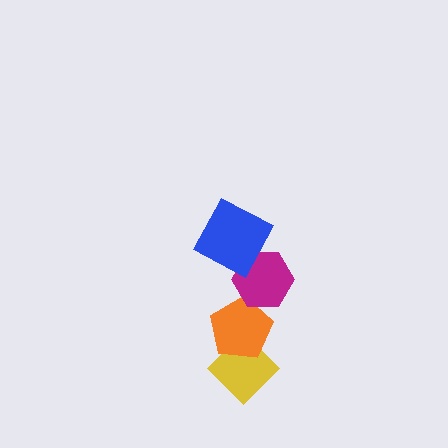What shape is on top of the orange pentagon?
The magenta hexagon is on top of the orange pentagon.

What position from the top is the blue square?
The blue square is 1st from the top.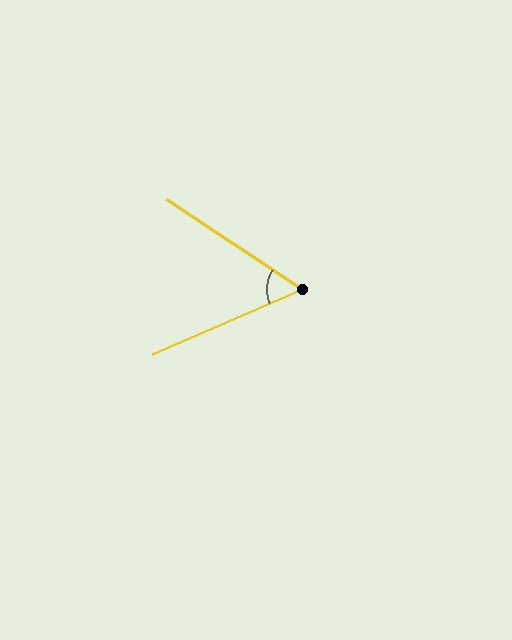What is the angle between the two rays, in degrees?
Approximately 57 degrees.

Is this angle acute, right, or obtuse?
It is acute.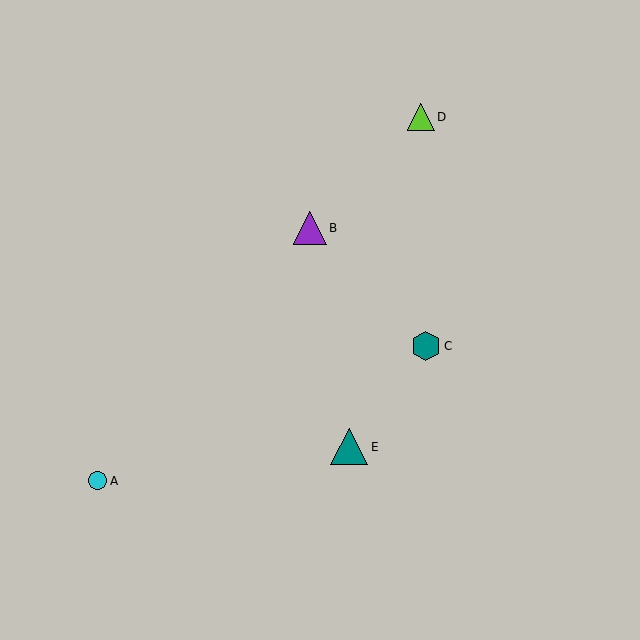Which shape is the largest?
The teal triangle (labeled E) is the largest.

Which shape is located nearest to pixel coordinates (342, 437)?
The teal triangle (labeled E) at (349, 447) is nearest to that location.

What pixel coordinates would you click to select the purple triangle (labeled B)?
Click at (310, 228) to select the purple triangle B.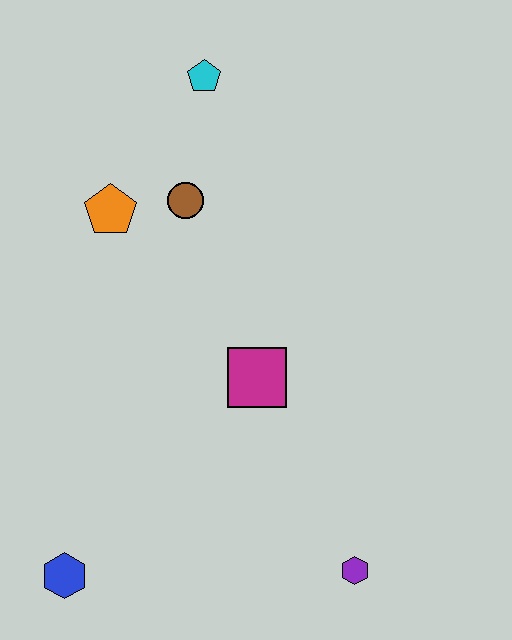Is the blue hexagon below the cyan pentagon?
Yes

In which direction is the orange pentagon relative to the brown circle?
The orange pentagon is to the left of the brown circle.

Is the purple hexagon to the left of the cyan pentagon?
No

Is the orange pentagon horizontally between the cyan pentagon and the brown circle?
No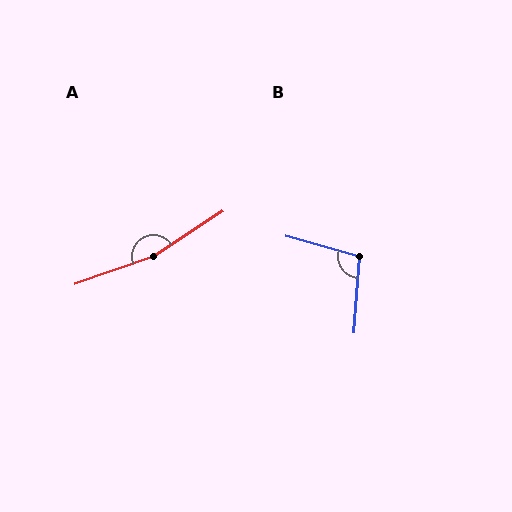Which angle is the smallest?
B, at approximately 102 degrees.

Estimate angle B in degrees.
Approximately 102 degrees.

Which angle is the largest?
A, at approximately 166 degrees.